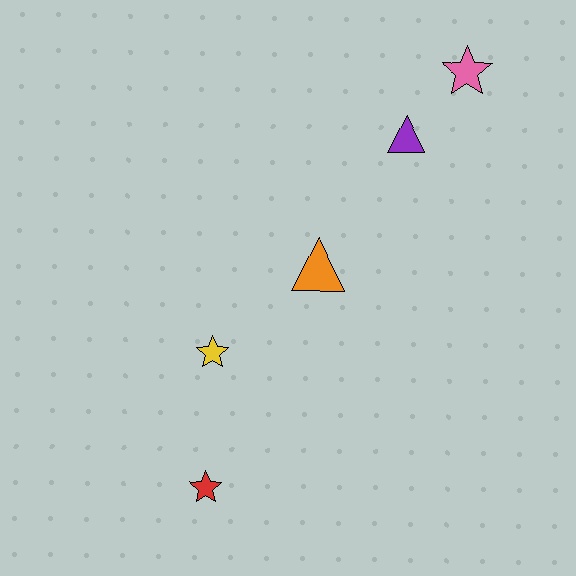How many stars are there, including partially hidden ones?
There are 3 stars.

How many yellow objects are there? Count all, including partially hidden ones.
There is 1 yellow object.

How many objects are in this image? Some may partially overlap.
There are 5 objects.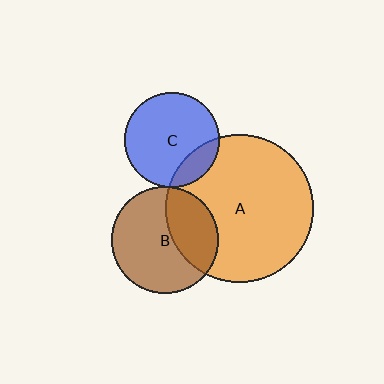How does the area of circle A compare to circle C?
Approximately 2.4 times.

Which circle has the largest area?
Circle A (orange).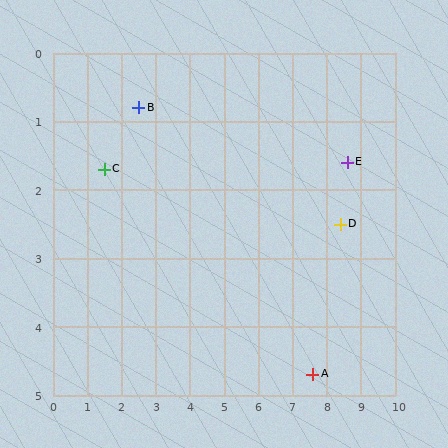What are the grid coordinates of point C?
Point C is at approximately (1.5, 1.7).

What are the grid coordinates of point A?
Point A is at approximately (7.6, 4.7).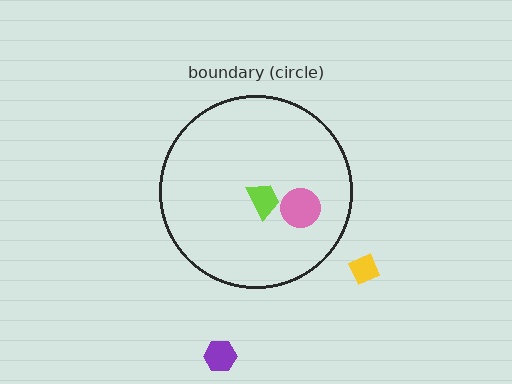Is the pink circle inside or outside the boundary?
Inside.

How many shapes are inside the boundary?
2 inside, 2 outside.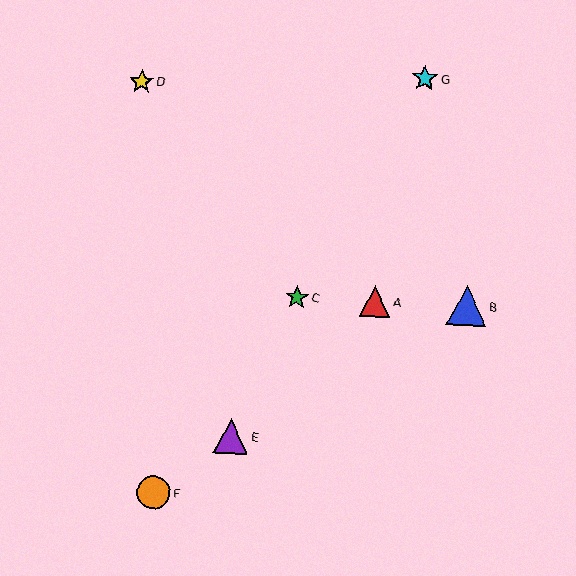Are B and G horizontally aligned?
No, B is at y≈306 and G is at y≈79.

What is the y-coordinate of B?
Object B is at y≈306.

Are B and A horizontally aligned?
Yes, both are at y≈306.